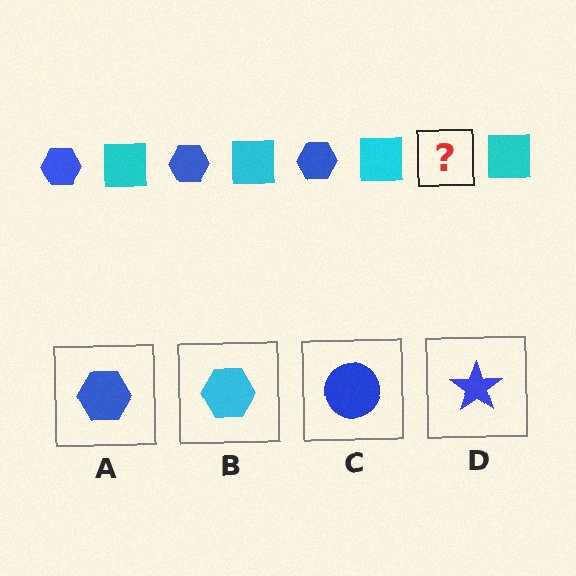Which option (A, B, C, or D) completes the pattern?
A.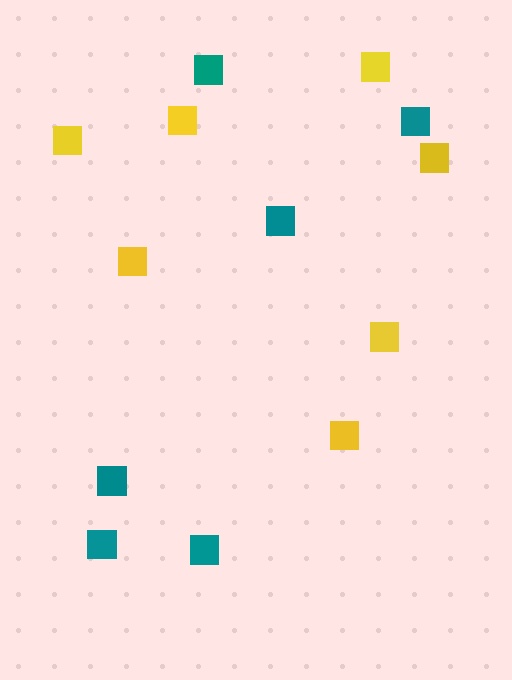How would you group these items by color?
There are 2 groups: one group of teal squares (6) and one group of yellow squares (7).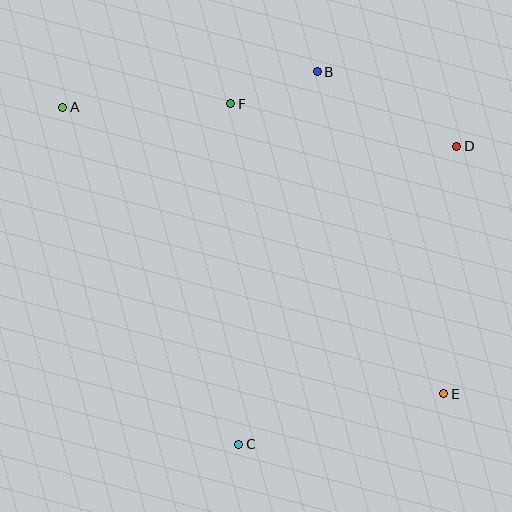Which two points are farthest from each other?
Points A and E are farthest from each other.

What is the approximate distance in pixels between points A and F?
The distance between A and F is approximately 168 pixels.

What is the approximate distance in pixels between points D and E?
The distance between D and E is approximately 248 pixels.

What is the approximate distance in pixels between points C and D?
The distance between C and D is approximately 370 pixels.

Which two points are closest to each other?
Points B and F are closest to each other.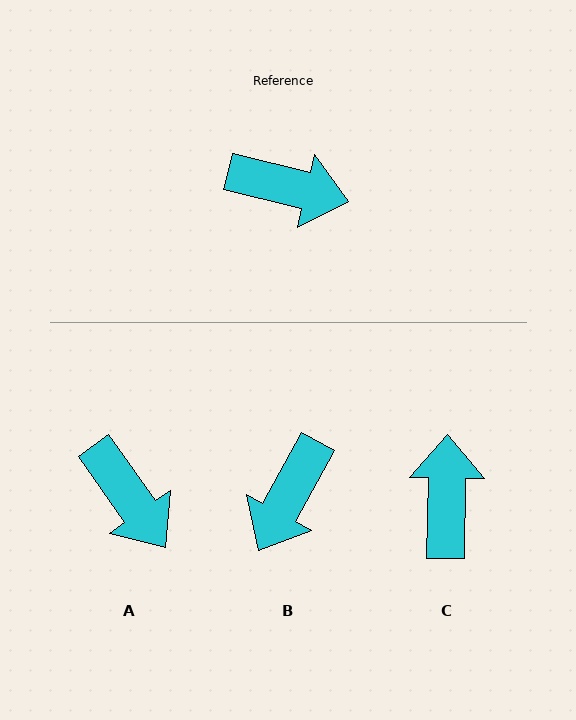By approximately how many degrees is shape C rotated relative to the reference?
Approximately 103 degrees counter-clockwise.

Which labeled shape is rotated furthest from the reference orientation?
B, about 105 degrees away.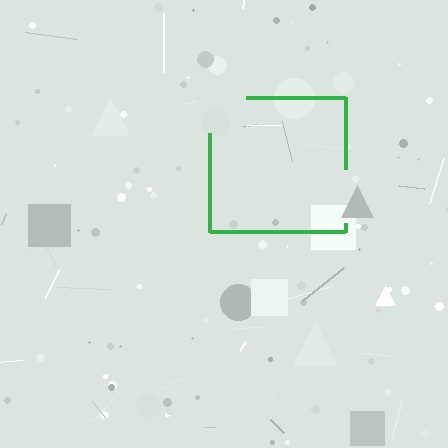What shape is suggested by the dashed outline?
The dashed outline suggests a square.